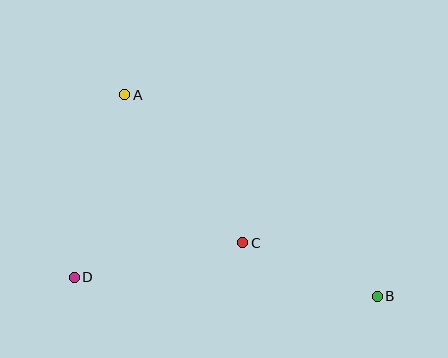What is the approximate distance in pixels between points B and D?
The distance between B and D is approximately 304 pixels.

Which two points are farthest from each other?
Points A and B are farthest from each other.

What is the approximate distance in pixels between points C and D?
The distance between C and D is approximately 172 pixels.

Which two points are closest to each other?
Points B and C are closest to each other.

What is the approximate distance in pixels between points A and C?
The distance between A and C is approximately 189 pixels.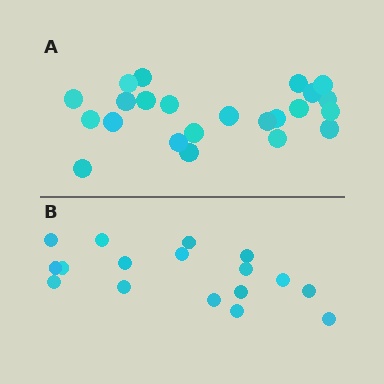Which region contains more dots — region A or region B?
Region A (the top region) has more dots.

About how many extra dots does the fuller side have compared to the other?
Region A has about 6 more dots than region B.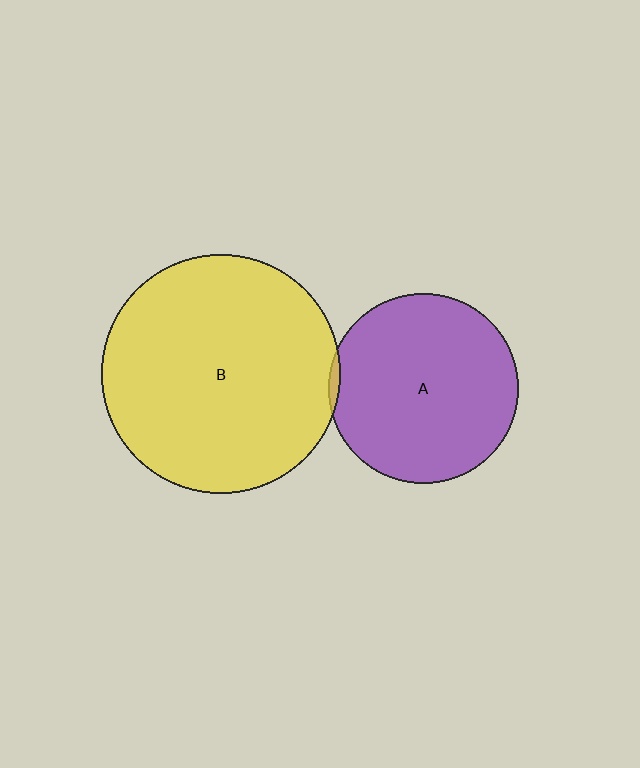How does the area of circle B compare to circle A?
Approximately 1.6 times.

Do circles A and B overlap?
Yes.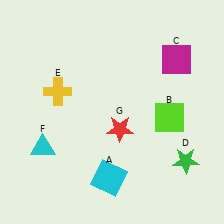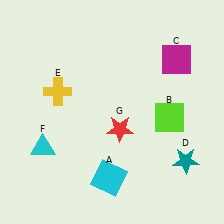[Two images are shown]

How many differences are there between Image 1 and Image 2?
There is 1 difference between the two images.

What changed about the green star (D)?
In Image 1, D is green. In Image 2, it changed to teal.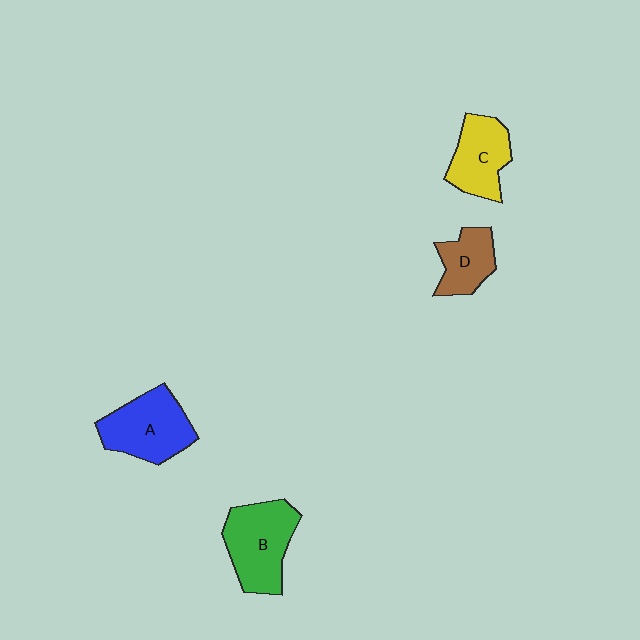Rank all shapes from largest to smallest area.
From largest to smallest: B (green), A (blue), C (yellow), D (brown).